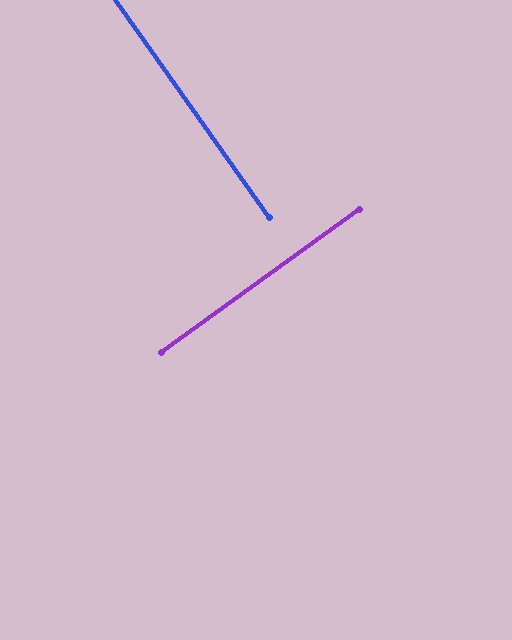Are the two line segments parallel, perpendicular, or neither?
Perpendicular — they meet at approximately 89°.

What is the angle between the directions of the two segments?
Approximately 89 degrees.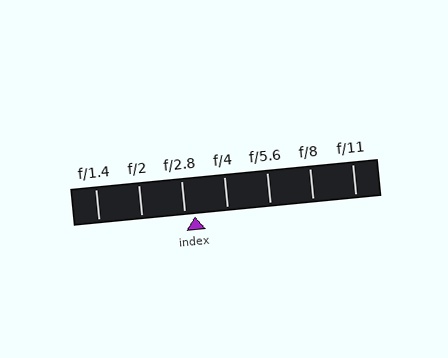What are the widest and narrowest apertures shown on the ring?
The widest aperture shown is f/1.4 and the narrowest is f/11.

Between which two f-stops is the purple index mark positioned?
The index mark is between f/2.8 and f/4.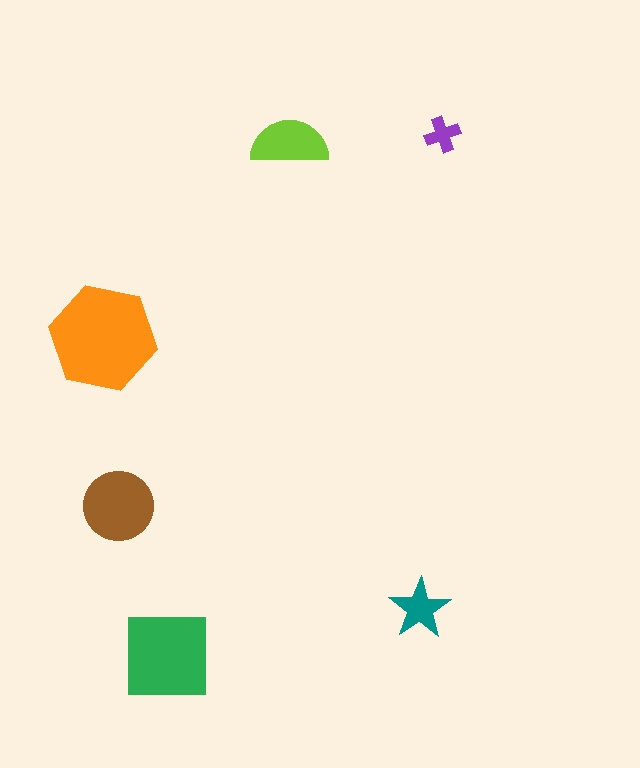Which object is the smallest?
The purple cross.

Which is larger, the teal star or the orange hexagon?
The orange hexagon.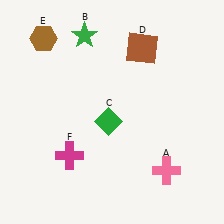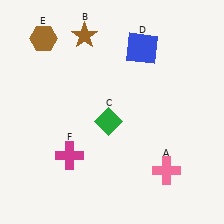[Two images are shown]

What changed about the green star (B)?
In Image 1, B is green. In Image 2, it changed to brown.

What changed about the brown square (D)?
In Image 1, D is brown. In Image 2, it changed to blue.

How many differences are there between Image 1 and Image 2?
There are 2 differences between the two images.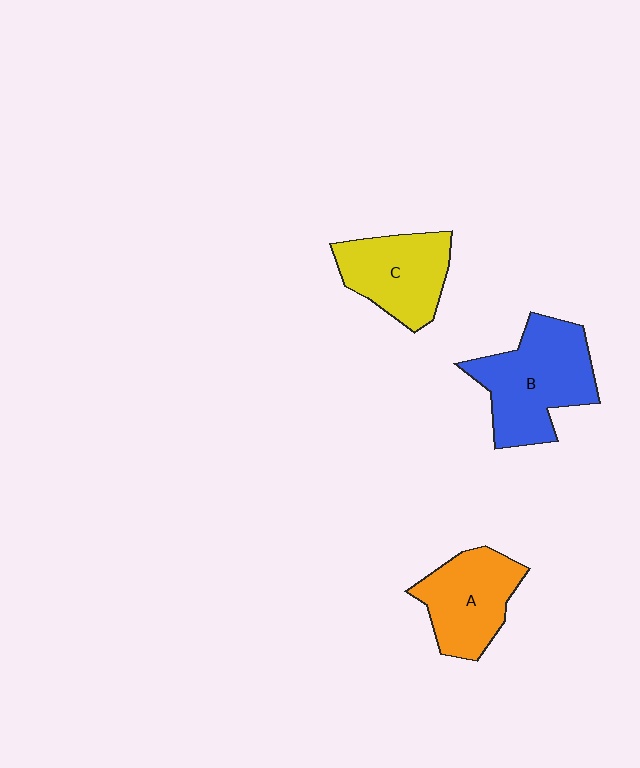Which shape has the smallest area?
Shape A (orange).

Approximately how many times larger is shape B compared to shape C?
Approximately 1.3 times.